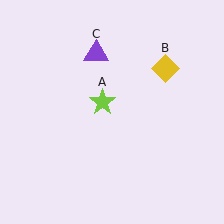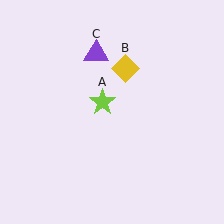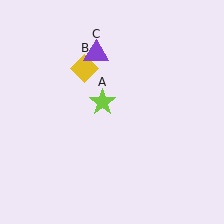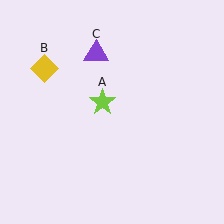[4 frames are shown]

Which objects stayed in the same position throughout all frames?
Lime star (object A) and purple triangle (object C) remained stationary.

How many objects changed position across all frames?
1 object changed position: yellow diamond (object B).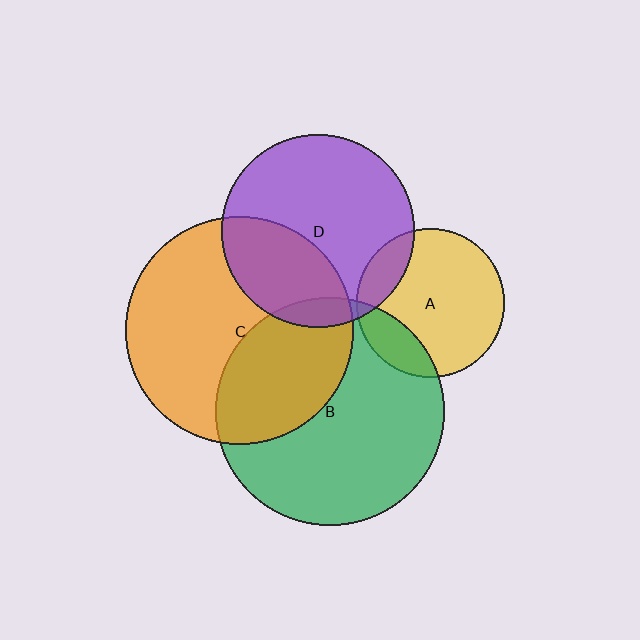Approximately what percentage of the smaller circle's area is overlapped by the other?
Approximately 10%.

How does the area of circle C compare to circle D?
Approximately 1.4 times.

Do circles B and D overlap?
Yes.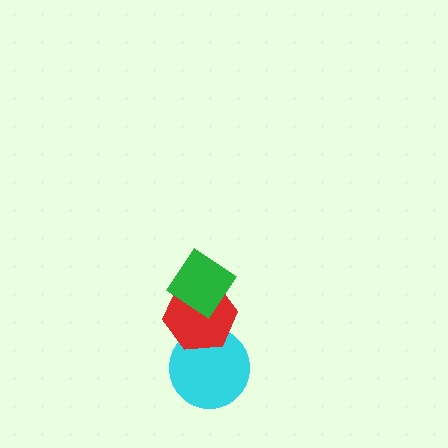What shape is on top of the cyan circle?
The red hexagon is on top of the cyan circle.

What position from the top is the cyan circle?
The cyan circle is 3rd from the top.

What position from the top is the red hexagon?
The red hexagon is 2nd from the top.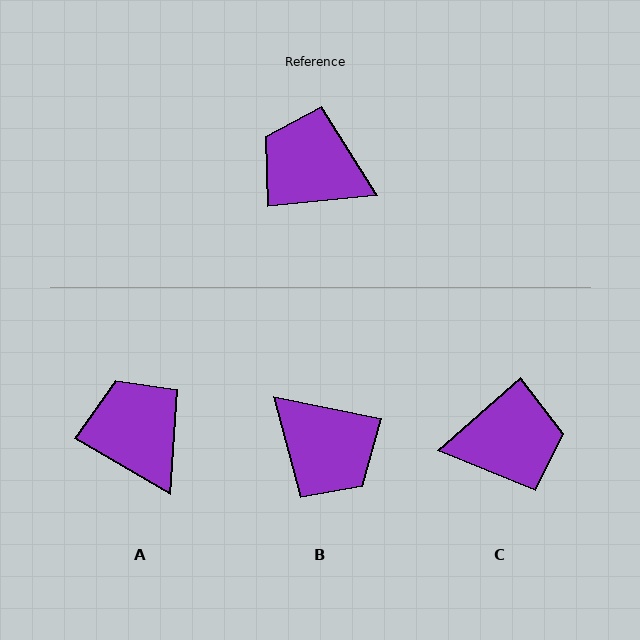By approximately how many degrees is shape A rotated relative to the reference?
Approximately 36 degrees clockwise.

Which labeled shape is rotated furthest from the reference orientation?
B, about 163 degrees away.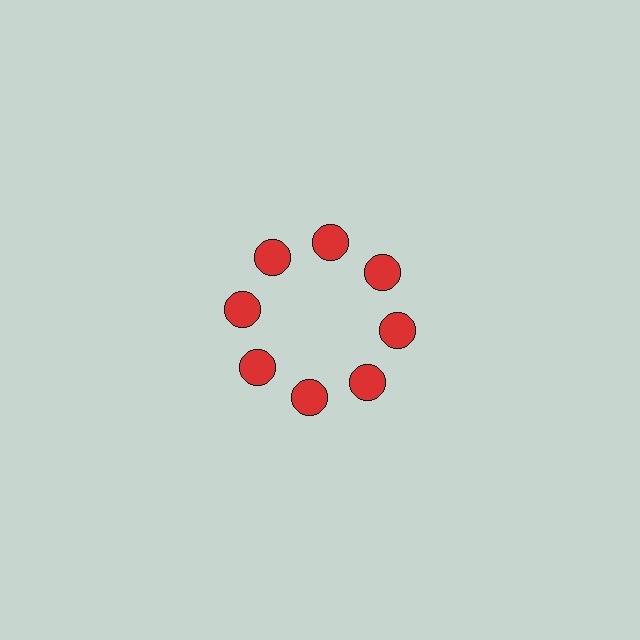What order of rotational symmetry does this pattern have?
This pattern has 8-fold rotational symmetry.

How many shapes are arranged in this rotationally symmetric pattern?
There are 8 shapes, arranged in 8 groups of 1.